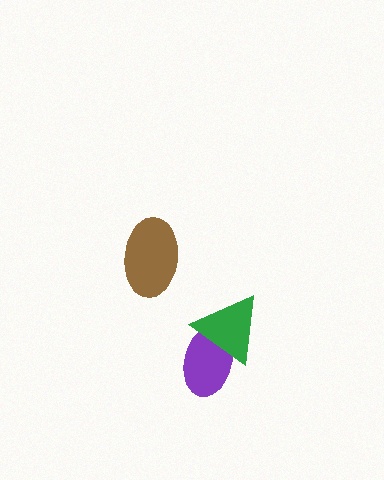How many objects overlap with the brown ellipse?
0 objects overlap with the brown ellipse.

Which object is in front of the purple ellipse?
The green triangle is in front of the purple ellipse.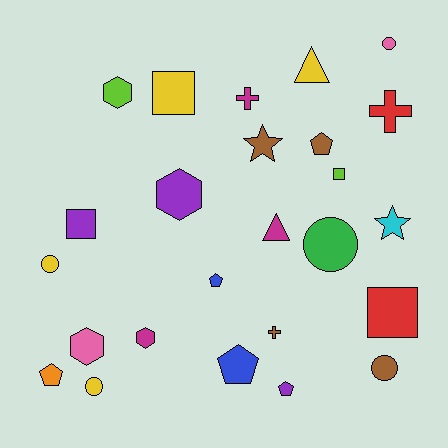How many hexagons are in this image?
There are 4 hexagons.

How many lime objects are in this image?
There are 2 lime objects.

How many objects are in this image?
There are 25 objects.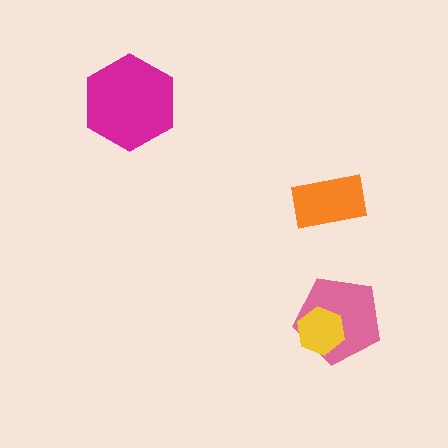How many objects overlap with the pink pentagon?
1 object overlaps with the pink pentagon.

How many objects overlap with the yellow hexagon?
1 object overlaps with the yellow hexagon.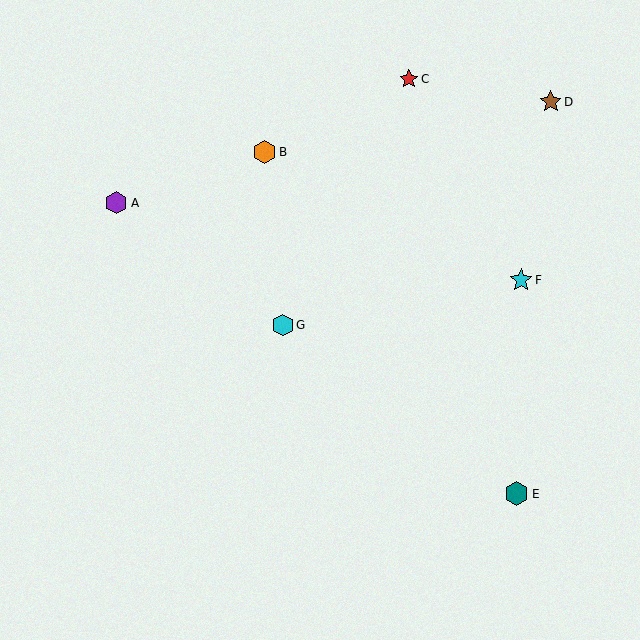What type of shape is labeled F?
Shape F is a cyan star.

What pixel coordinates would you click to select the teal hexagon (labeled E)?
Click at (517, 494) to select the teal hexagon E.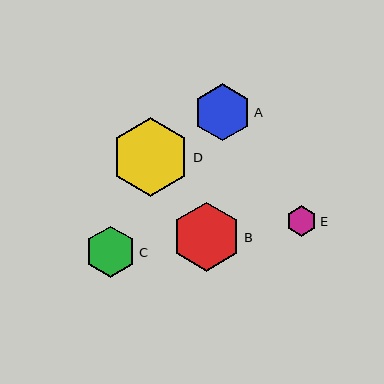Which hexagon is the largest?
Hexagon D is the largest with a size of approximately 78 pixels.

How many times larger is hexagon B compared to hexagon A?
Hexagon B is approximately 1.2 times the size of hexagon A.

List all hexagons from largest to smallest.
From largest to smallest: D, B, A, C, E.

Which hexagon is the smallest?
Hexagon E is the smallest with a size of approximately 30 pixels.